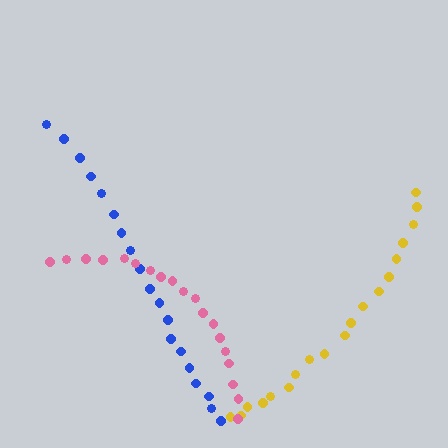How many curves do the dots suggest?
There are 3 distinct paths.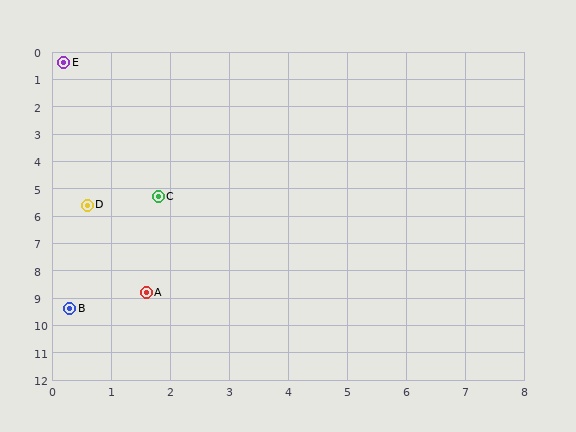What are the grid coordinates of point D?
Point D is at approximately (0.6, 5.6).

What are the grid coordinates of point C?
Point C is at approximately (1.8, 5.3).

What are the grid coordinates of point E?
Point E is at approximately (0.2, 0.4).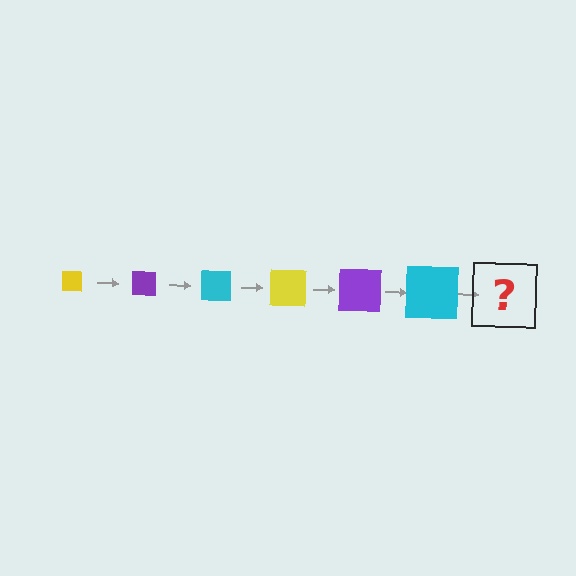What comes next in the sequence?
The next element should be a yellow square, larger than the previous one.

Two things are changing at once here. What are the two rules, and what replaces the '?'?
The two rules are that the square grows larger each step and the color cycles through yellow, purple, and cyan. The '?' should be a yellow square, larger than the previous one.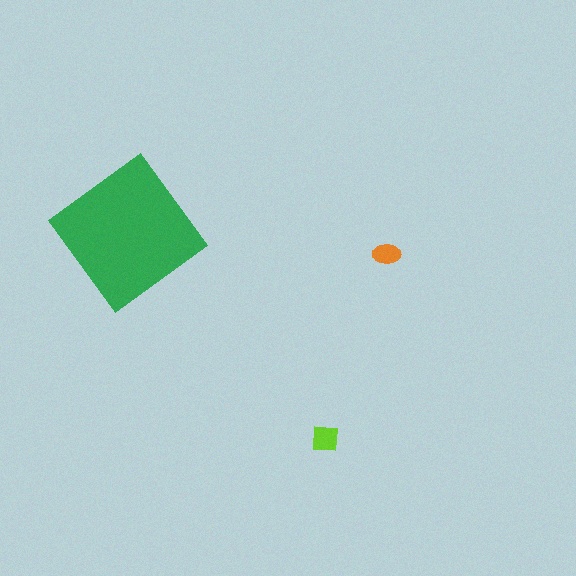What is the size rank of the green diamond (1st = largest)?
1st.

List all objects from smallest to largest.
The orange ellipse, the lime square, the green diamond.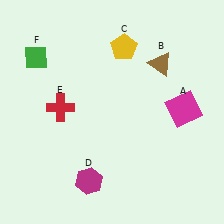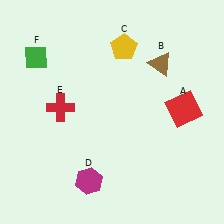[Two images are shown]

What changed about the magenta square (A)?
In Image 1, A is magenta. In Image 2, it changed to red.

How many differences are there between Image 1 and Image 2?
There is 1 difference between the two images.